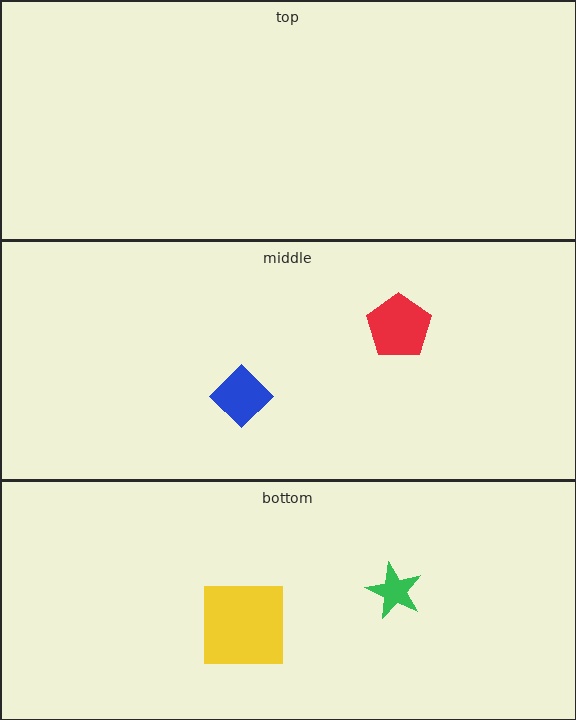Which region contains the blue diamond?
The middle region.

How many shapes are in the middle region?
2.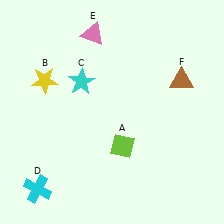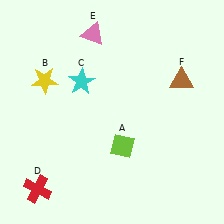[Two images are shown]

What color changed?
The cross (D) changed from cyan in Image 1 to red in Image 2.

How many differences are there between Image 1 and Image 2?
There is 1 difference between the two images.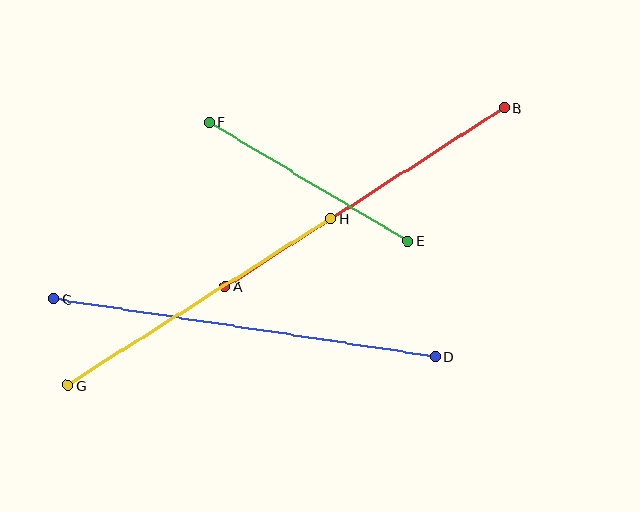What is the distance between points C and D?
The distance is approximately 386 pixels.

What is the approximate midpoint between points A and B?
The midpoint is at approximately (365, 197) pixels.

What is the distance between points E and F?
The distance is approximately 231 pixels.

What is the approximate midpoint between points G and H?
The midpoint is at approximately (199, 302) pixels.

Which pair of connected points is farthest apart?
Points C and D are farthest apart.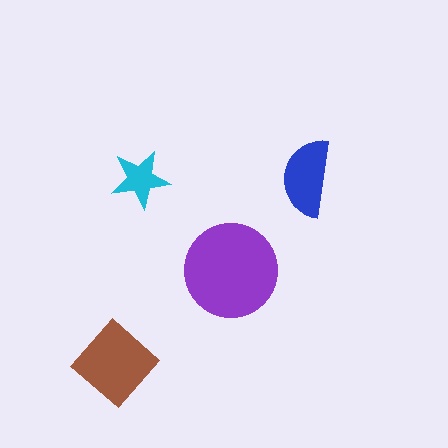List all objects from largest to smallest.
The purple circle, the brown diamond, the blue semicircle, the cyan star.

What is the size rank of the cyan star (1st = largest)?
4th.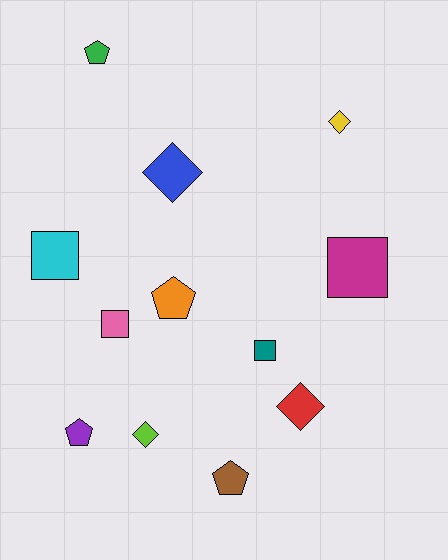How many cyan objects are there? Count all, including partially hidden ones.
There is 1 cyan object.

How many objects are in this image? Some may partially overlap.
There are 12 objects.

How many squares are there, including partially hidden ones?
There are 4 squares.